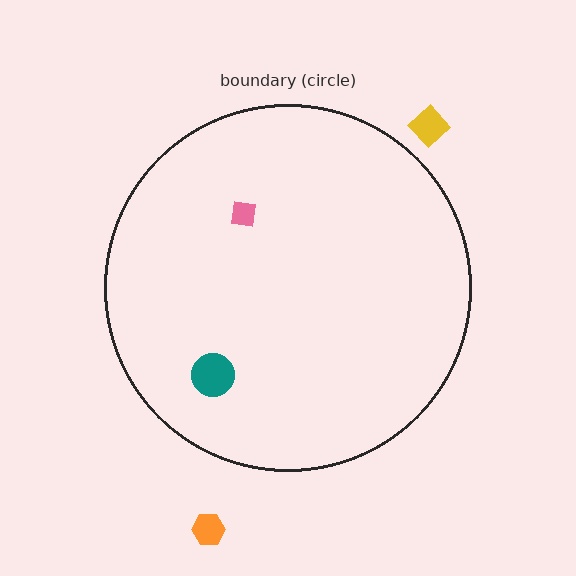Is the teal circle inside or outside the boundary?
Inside.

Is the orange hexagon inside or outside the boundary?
Outside.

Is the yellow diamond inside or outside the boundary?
Outside.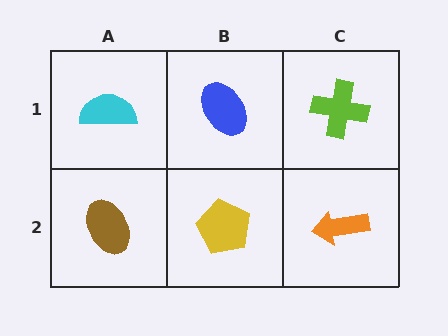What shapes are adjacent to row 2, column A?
A cyan semicircle (row 1, column A), a yellow pentagon (row 2, column B).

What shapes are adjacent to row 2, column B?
A blue ellipse (row 1, column B), a brown ellipse (row 2, column A), an orange arrow (row 2, column C).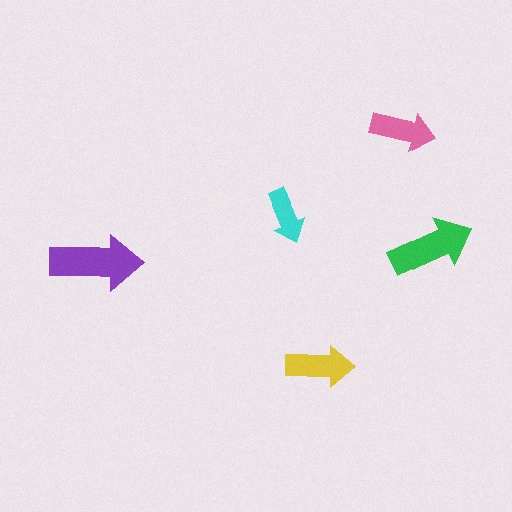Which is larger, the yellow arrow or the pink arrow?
The yellow one.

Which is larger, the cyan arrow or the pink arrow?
The pink one.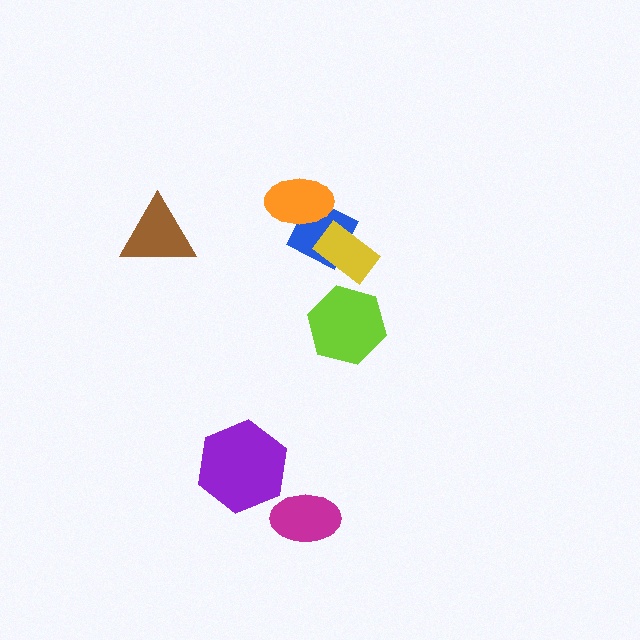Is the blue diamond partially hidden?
Yes, it is partially covered by another shape.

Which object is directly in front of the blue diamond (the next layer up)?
The yellow rectangle is directly in front of the blue diamond.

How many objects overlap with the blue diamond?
2 objects overlap with the blue diamond.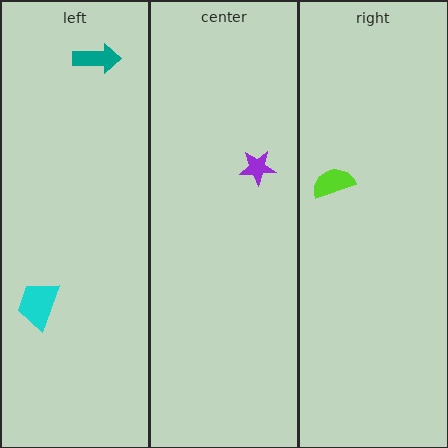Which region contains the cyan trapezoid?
The left region.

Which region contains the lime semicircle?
The right region.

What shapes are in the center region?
The purple star.